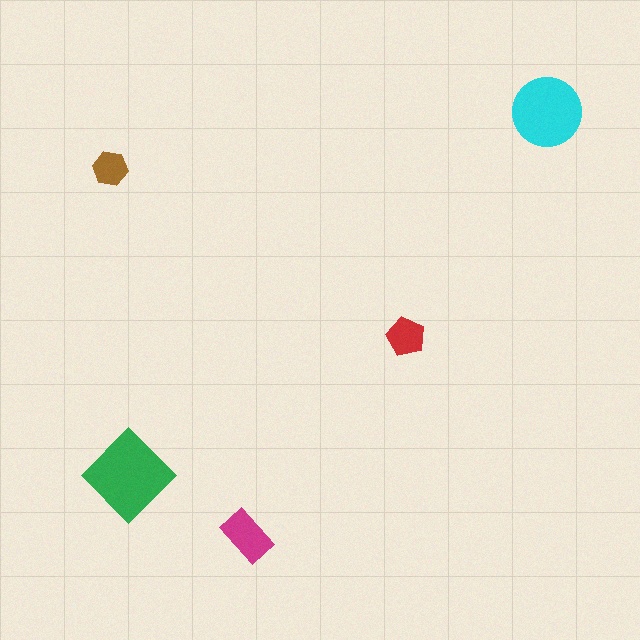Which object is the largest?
The green diamond.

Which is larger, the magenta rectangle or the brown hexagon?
The magenta rectangle.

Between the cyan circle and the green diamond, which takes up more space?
The green diamond.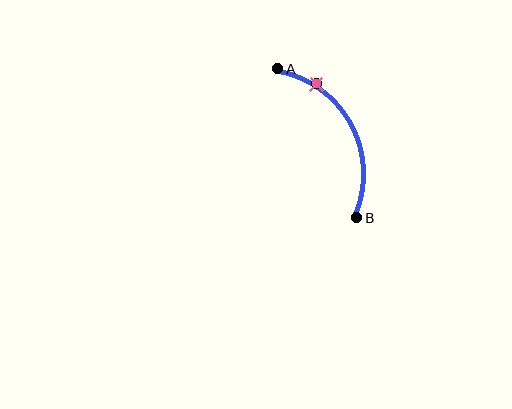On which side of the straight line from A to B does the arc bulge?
The arc bulges to the right of the straight line connecting A and B.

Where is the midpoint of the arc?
The arc midpoint is the point on the curve farthest from the straight line joining A and B. It sits to the right of that line.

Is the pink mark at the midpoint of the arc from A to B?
No. The pink mark lies on the arc but is closer to endpoint A. The arc midpoint would be at the point on the curve equidistant along the arc from both A and B.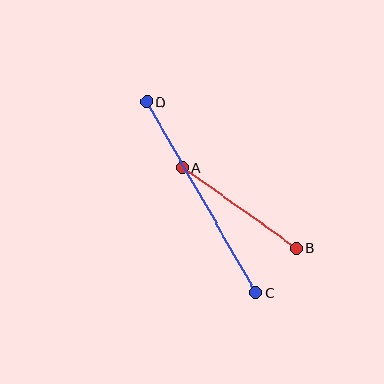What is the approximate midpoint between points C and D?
The midpoint is at approximately (202, 197) pixels.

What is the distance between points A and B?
The distance is approximately 139 pixels.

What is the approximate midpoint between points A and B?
The midpoint is at approximately (239, 208) pixels.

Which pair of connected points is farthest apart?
Points C and D are farthest apart.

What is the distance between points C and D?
The distance is approximately 220 pixels.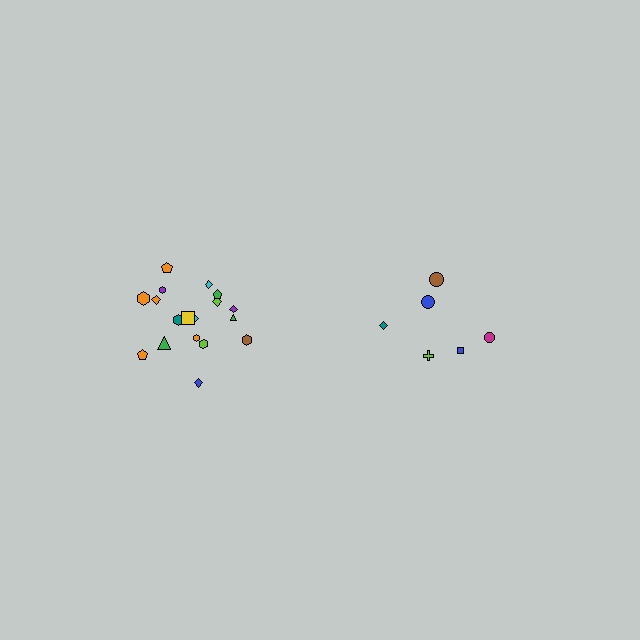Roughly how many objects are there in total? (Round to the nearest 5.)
Roughly 25 objects in total.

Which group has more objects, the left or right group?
The left group.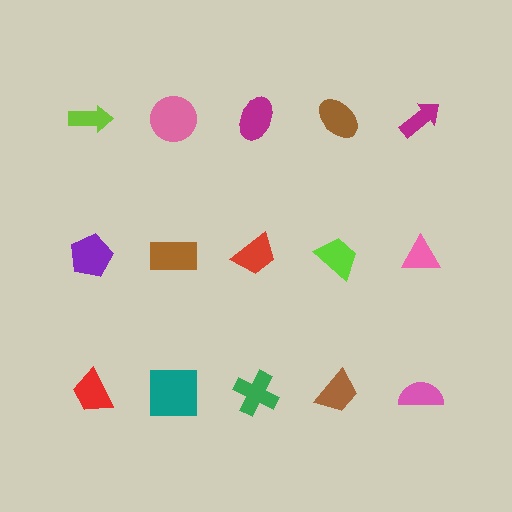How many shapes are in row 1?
5 shapes.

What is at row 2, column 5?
A pink triangle.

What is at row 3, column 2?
A teal square.